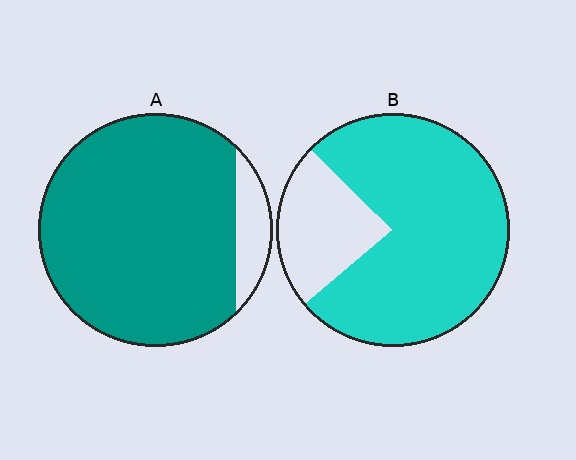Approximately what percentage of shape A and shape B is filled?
A is approximately 90% and B is approximately 75%.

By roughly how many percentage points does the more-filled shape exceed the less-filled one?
By roughly 15 percentage points (A over B).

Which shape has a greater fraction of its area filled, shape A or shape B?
Shape A.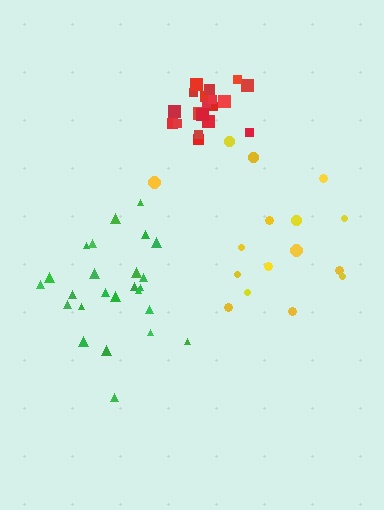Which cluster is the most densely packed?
Red.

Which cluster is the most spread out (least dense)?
Yellow.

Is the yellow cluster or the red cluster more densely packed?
Red.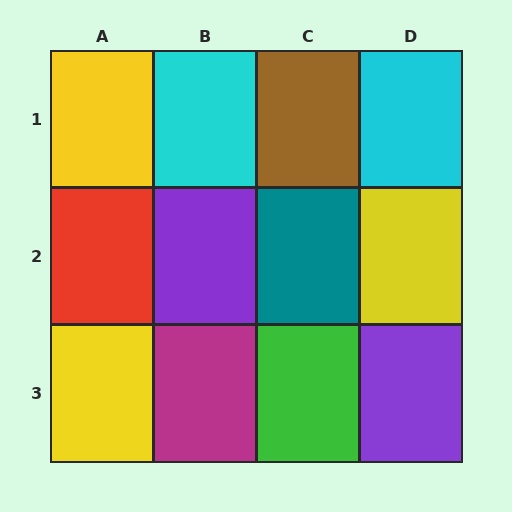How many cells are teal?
1 cell is teal.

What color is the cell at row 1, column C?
Brown.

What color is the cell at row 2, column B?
Purple.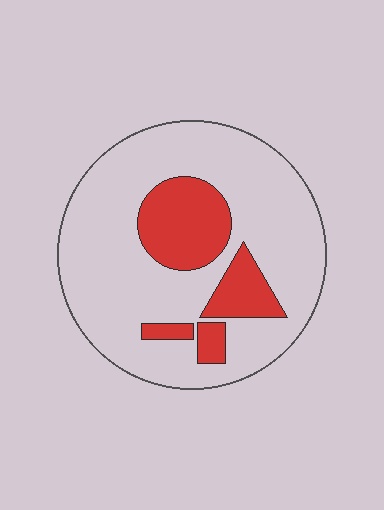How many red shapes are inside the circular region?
4.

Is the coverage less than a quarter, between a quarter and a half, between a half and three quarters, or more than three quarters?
Less than a quarter.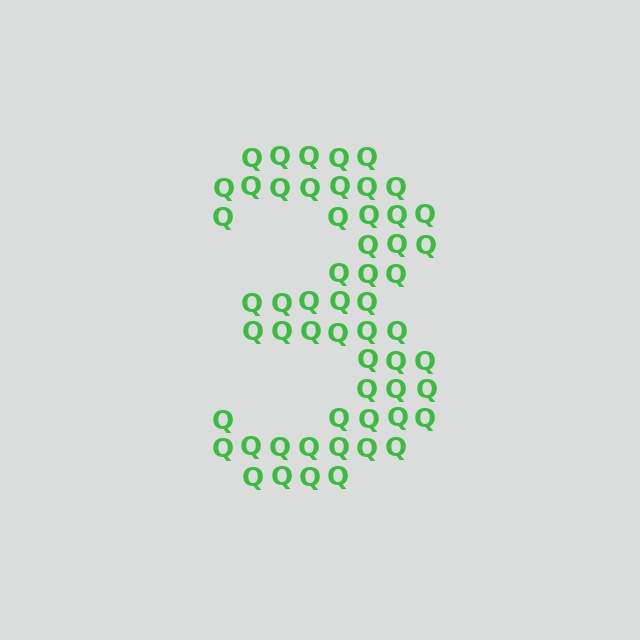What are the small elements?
The small elements are letter Q's.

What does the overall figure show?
The overall figure shows the digit 3.